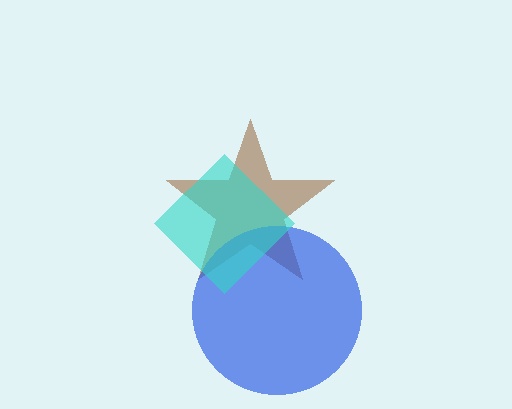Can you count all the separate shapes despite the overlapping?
Yes, there are 3 separate shapes.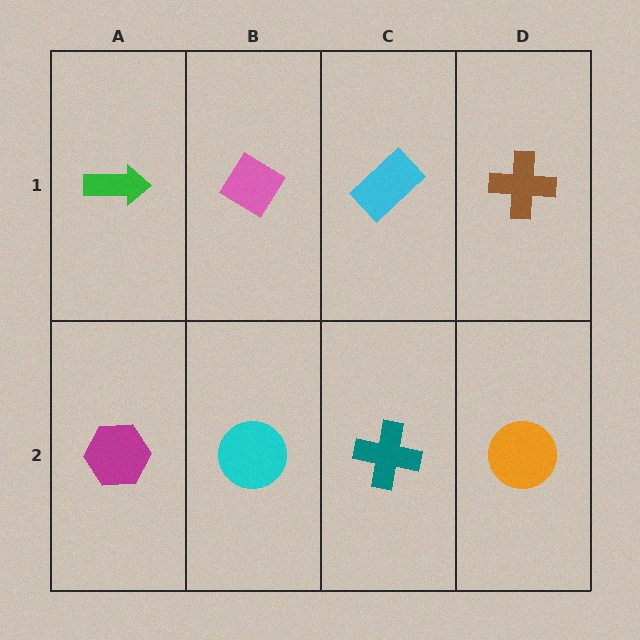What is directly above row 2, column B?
A pink diamond.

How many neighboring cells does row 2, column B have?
3.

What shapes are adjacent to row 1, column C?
A teal cross (row 2, column C), a pink diamond (row 1, column B), a brown cross (row 1, column D).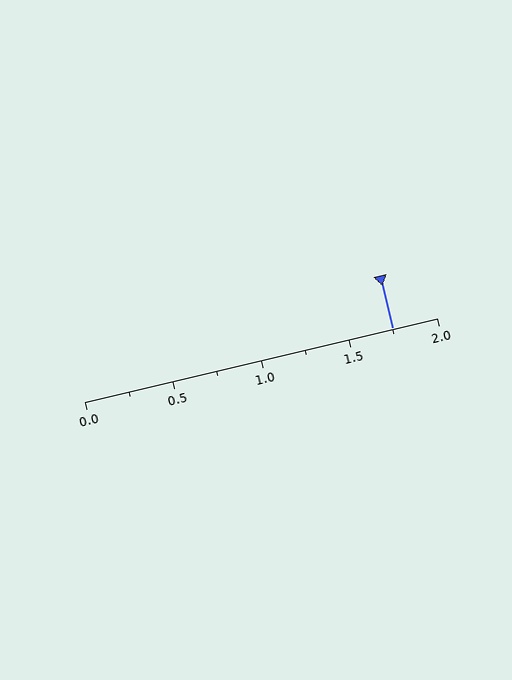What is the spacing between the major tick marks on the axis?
The major ticks are spaced 0.5 apart.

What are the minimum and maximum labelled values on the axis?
The axis runs from 0.0 to 2.0.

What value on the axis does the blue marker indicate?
The marker indicates approximately 1.75.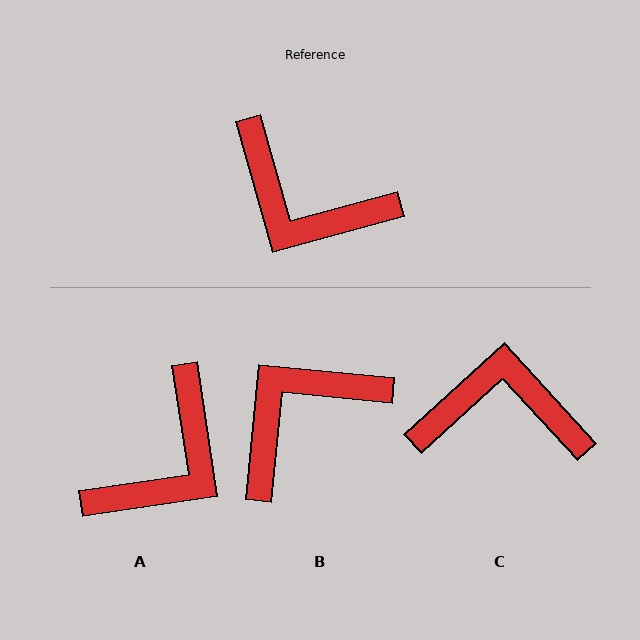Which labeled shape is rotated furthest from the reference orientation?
C, about 153 degrees away.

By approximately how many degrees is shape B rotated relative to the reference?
Approximately 111 degrees clockwise.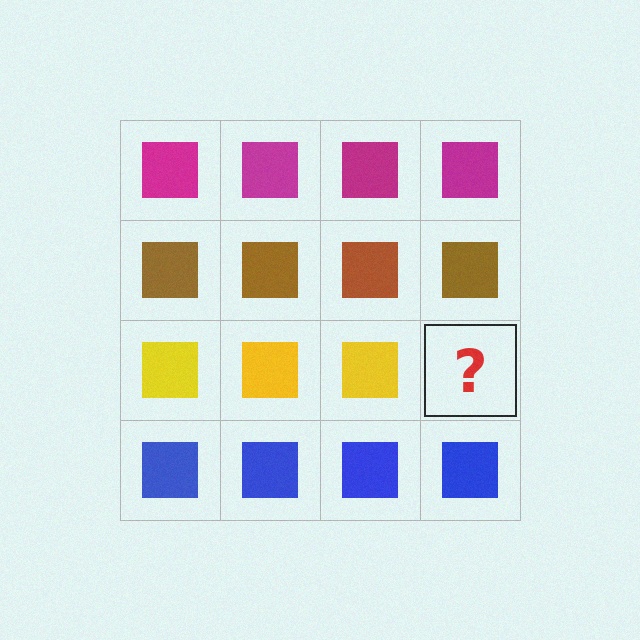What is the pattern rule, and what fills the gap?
The rule is that each row has a consistent color. The gap should be filled with a yellow square.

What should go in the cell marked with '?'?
The missing cell should contain a yellow square.